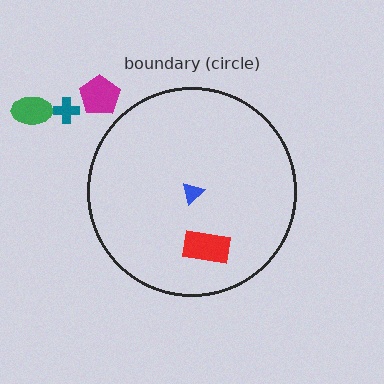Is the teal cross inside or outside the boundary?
Outside.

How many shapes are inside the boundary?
2 inside, 3 outside.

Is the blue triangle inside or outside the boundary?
Inside.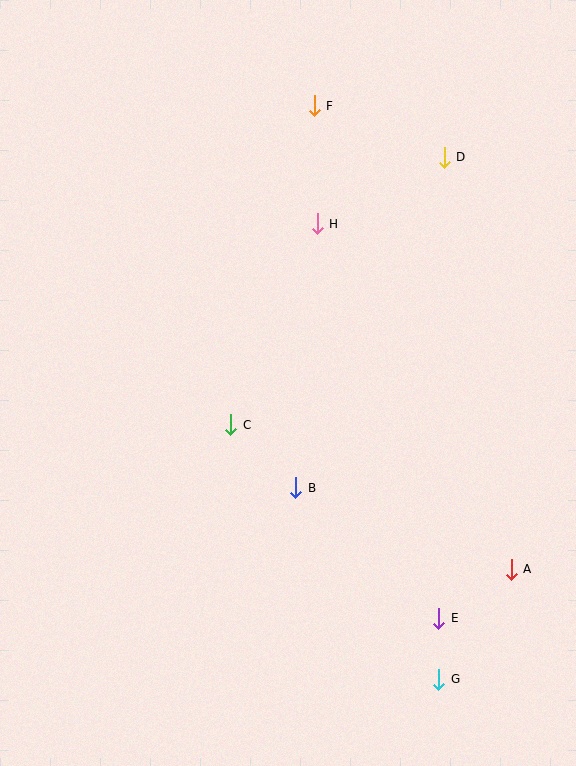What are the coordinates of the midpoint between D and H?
The midpoint between D and H is at (381, 190).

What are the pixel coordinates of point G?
Point G is at (439, 679).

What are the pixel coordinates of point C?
Point C is at (231, 425).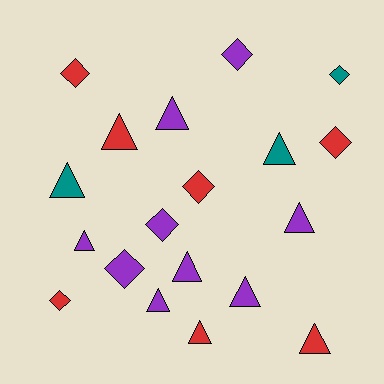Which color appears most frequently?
Purple, with 9 objects.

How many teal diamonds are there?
There is 1 teal diamond.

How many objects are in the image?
There are 19 objects.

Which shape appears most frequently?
Triangle, with 11 objects.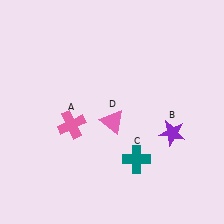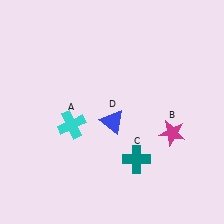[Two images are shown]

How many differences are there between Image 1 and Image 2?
There are 3 differences between the two images.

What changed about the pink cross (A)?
In Image 1, A is pink. In Image 2, it changed to cyan.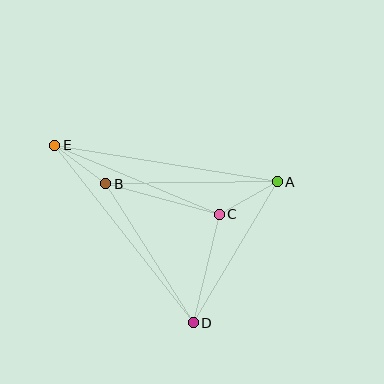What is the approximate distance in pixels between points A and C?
The distance between A and C is approximately 66 pixels.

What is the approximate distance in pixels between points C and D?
The distance between C and D is approximately 112 pixels.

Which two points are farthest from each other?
Points A and E are farthest from each other.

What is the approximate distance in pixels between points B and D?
The distance between B and D is approximately 164 pixels.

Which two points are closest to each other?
Points B and E are closest to each other.